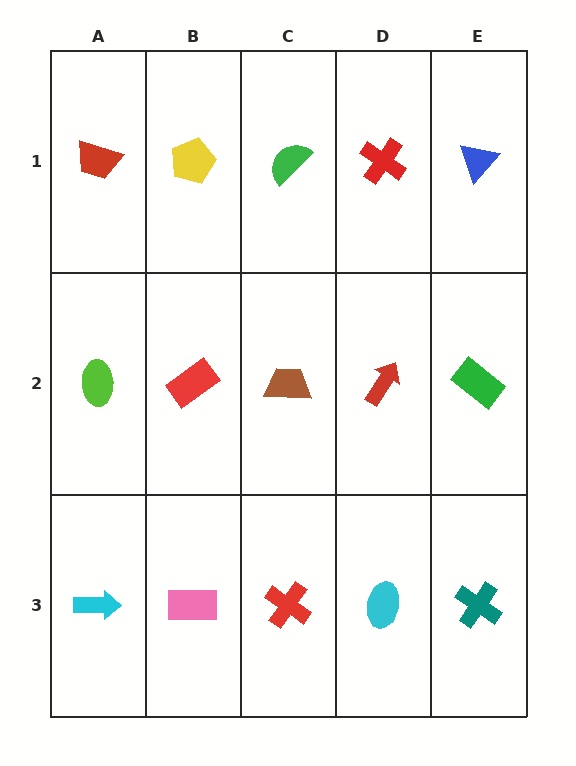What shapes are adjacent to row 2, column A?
A red trapezoid (row 1, column A), a cyan arrow (row 3, column A), a red rectangle (row 2, column B).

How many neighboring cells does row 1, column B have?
3.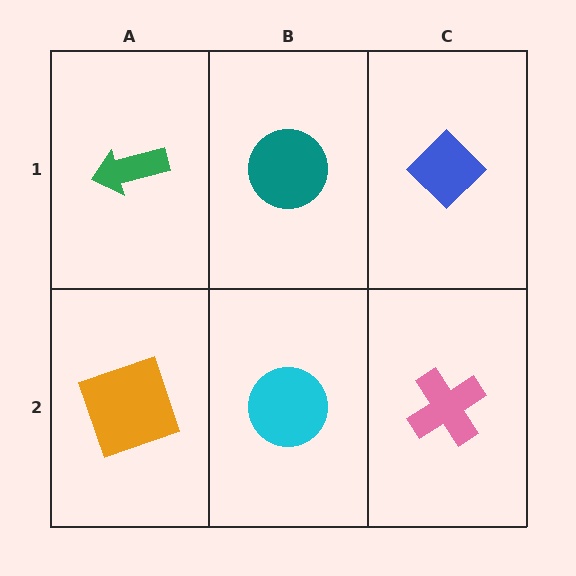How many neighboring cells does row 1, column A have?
2.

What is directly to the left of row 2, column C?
A cyan circle.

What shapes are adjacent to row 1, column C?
A pink cross (row 2, column C), a teal circle (row 1, column B).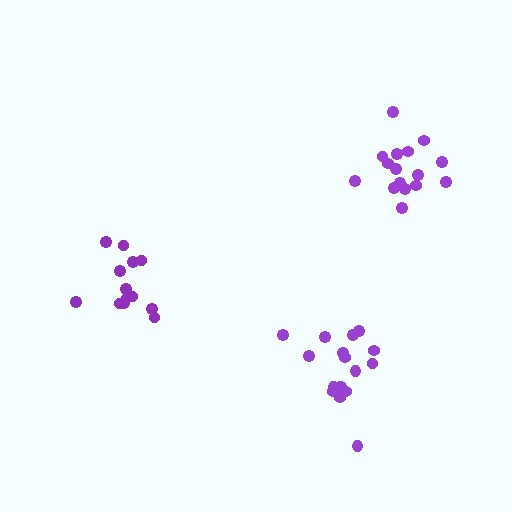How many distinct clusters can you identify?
There are 3 distinct clusters.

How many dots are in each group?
Group 1: 14 dots, Group 2: 16 dots, Group 3: 17 dots (47 total).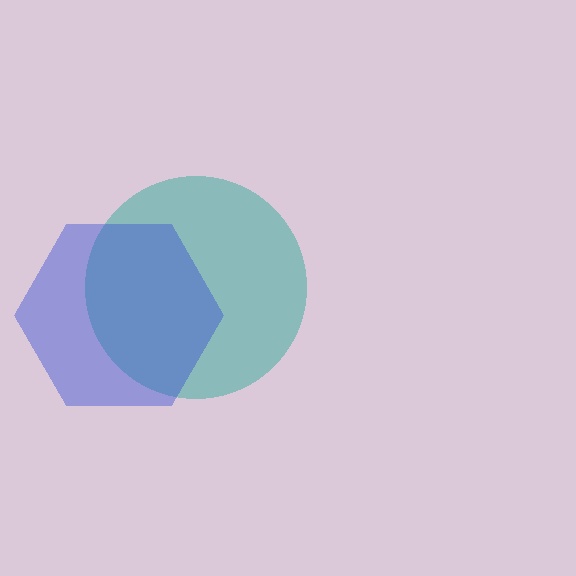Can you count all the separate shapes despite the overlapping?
Yes, there are 2 separate shapes.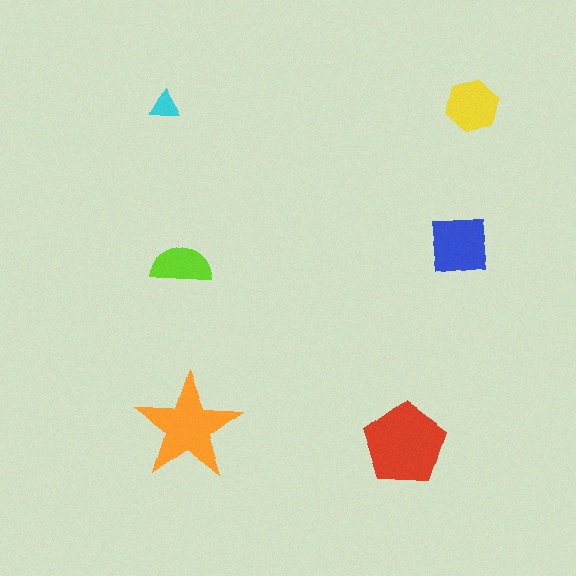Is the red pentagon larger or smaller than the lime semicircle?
Larger.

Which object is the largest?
The red pentagon.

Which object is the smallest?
The cyan triangle.